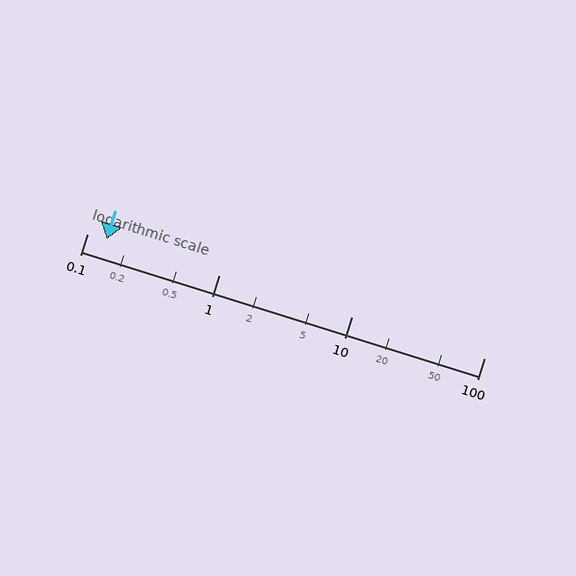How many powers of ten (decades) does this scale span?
The scale spans 3 decades, from 0.1 to 100.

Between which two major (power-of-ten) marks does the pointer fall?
The pointer is between 0.1 and 1.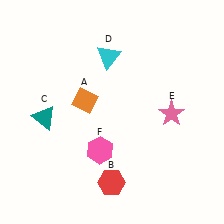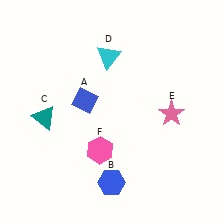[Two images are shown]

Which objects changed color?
A changed from orange to blue. B changed from red to blue.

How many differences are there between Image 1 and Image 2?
There are 2 differences between the two images.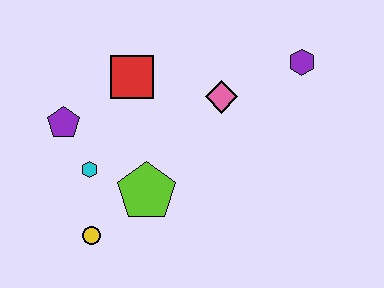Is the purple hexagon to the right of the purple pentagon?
Yes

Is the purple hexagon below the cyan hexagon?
No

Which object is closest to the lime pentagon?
The cyan hexagon is closest to the lime pentagon.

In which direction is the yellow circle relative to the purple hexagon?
The yellow circle is to the left of the purple hexagon.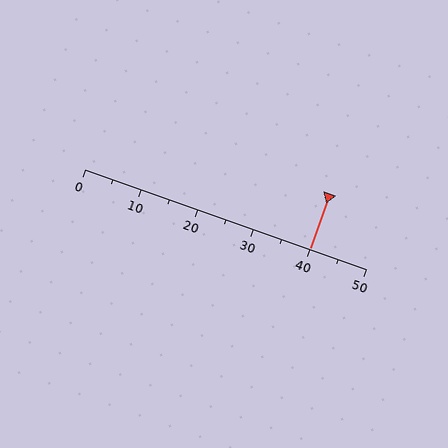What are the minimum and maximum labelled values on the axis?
The axis runs from 0 to 50.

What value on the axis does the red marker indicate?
The marker indicates approximately 40.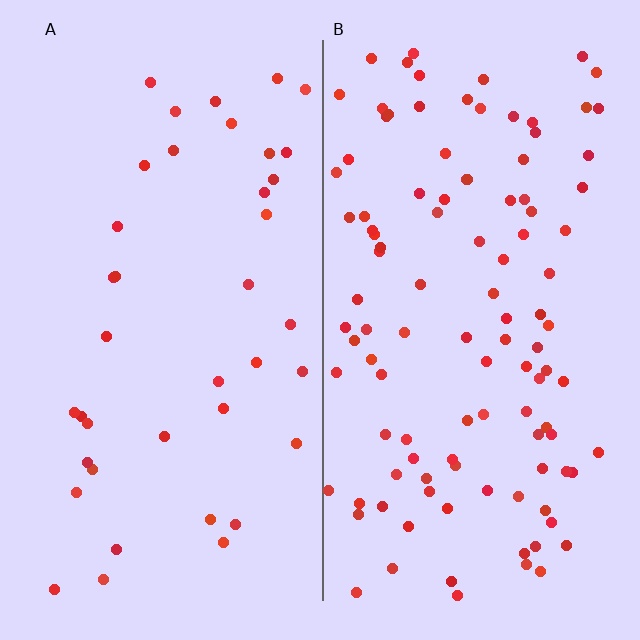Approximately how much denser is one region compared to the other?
Approximately 2.8× — region B over region A.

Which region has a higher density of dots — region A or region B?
B (the right).